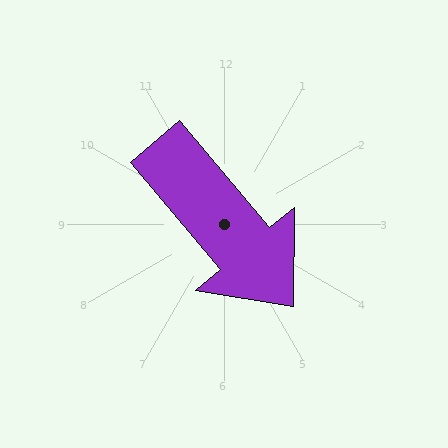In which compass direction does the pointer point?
Southeast.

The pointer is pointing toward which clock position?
Roughly 5 o'clock.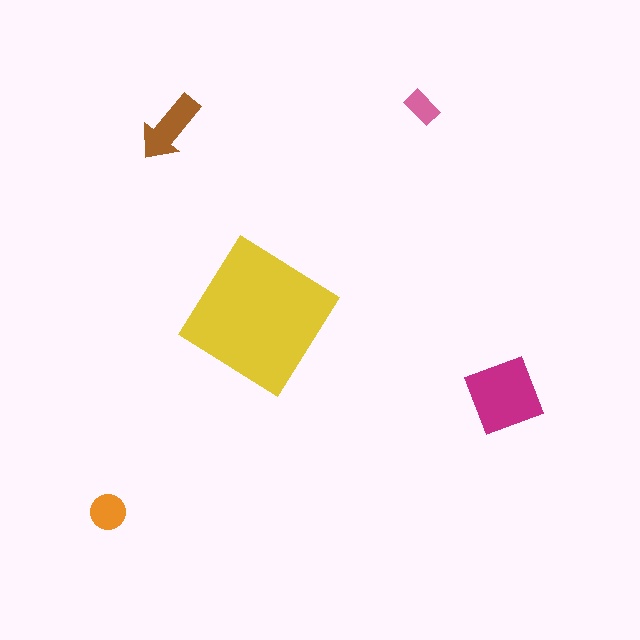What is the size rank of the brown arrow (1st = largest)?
3rd.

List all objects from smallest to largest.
The pink rectangle, the orange circle, the brown arrow, the magenta diamond, the yellow diamond.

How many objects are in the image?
There are 5 objects in the image.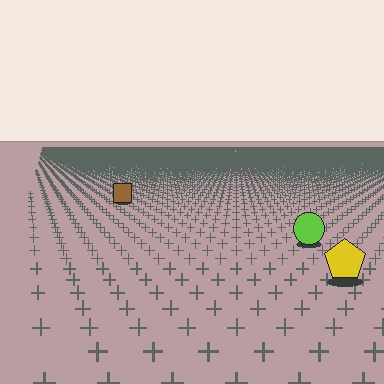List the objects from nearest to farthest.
From nearest to farthest: the yellow pentagon, the lime circle, the brown square.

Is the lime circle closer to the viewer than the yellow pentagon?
No. The yellow pentagon is closer — you can tell from the texture gradient: the ground texture is coarser near it.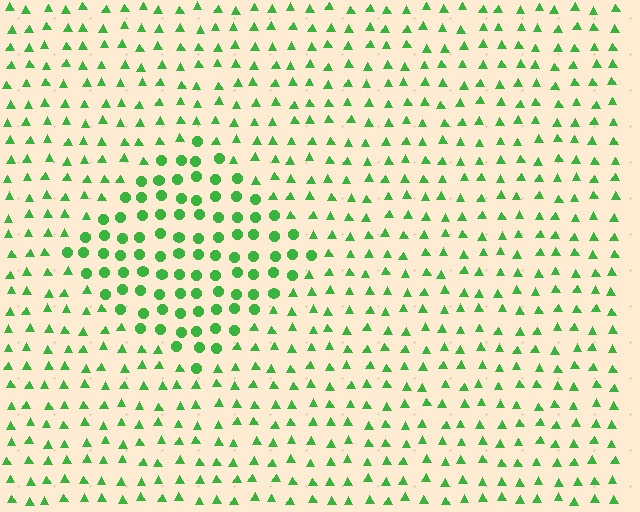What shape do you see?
I see a diamond.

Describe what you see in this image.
The image is filled with small green elements arranged in a uniform grid. A diamond-shaped region contains circles, while the surrounding area contains triangles. The boundary is defined purely by the change in element shape.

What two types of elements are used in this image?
The image uses circles inside the diamond region and triangles outside it.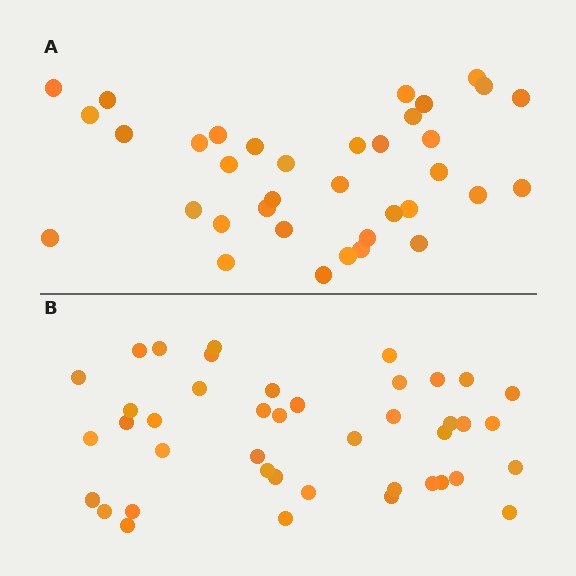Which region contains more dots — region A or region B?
Region B (the bottom region) has more dots.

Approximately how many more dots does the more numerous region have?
Region B has about 6 more dots than region A.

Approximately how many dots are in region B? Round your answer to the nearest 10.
About 40 dots. (The exact count is 42, which rounds to 40.)